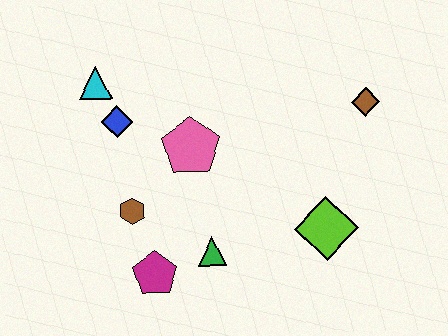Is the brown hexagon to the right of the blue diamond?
Yes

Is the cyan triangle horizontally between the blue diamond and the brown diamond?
No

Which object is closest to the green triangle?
The magenta pentagon is closest to the green triangle.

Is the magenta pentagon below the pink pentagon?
Yes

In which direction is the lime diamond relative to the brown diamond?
The lime diamond is below the brown diamond.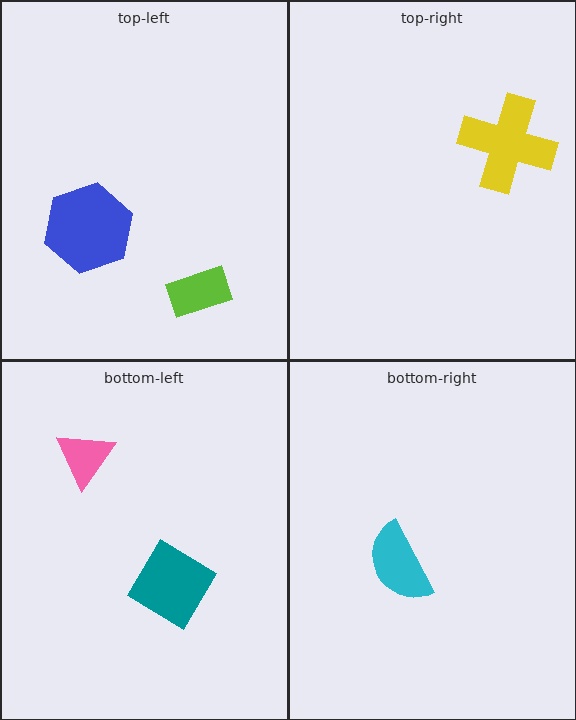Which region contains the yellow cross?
The top-right region.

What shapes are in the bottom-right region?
The cyan semicircle.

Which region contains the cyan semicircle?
The bottom-right region.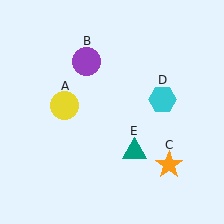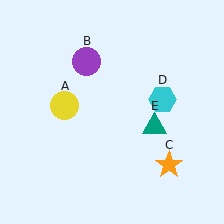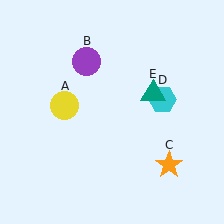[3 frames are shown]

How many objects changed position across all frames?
1 object changed position: teal triangle (object E).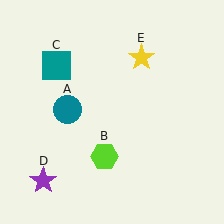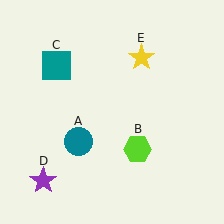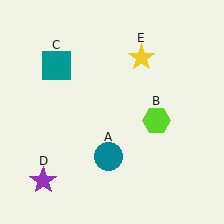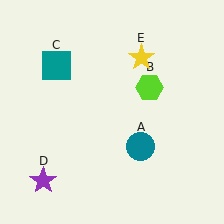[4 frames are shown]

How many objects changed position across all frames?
2 objects changed position: teal circle (object A), lime hexagon (object B).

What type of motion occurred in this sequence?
The teal circle (object A), lime hexagon (object B) rotated counterclockwise around the center of the scene.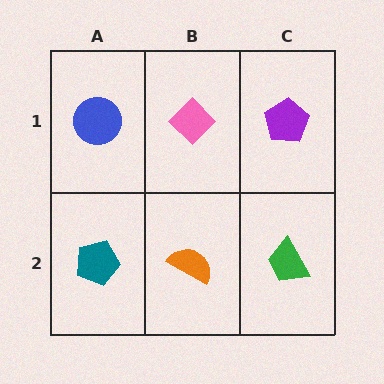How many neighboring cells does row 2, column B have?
3.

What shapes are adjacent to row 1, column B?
An orange semicircle (row 2, column B), a blue circle (row 1, column A), a purple pentagon (row 1, column C).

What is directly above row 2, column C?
A purple pentagon.